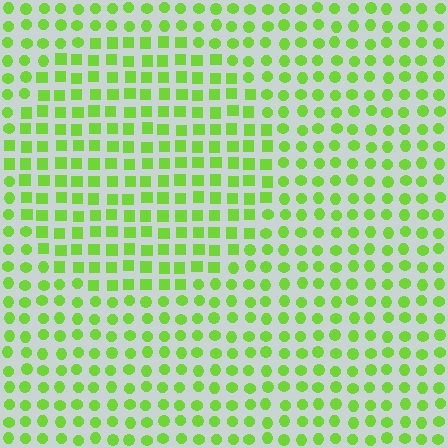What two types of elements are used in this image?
The image uses squares inside the circle region and circles outside it.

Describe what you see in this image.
The image is filled with small lime elements arranged in a uniform grid. A circle-shaped region contains squares, while the surrounding area contains circles. The boundary is defined purely by the change in element shape.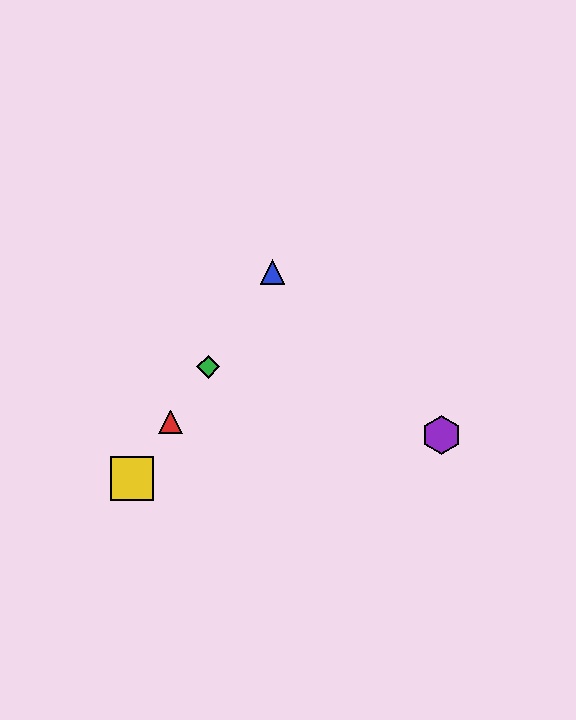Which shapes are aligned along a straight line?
The red triangle, the blue triangle, the green diamond, the yellow square are aligned along a straight line.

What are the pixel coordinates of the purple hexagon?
The purple hexagon is at (441, 435).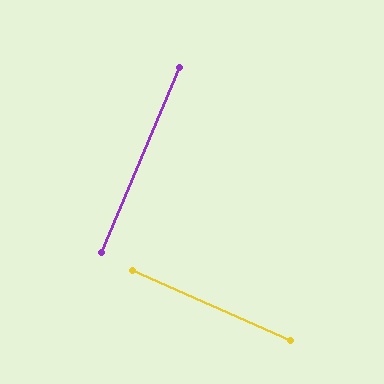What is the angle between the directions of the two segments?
Approximately 89 degrees.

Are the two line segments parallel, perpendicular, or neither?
Perpendicular — they meet at approximately 89°.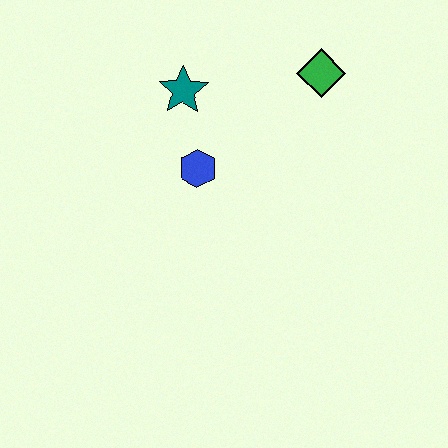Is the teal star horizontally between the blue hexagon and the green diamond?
No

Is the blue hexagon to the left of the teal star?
No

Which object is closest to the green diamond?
The teal star is closest to the green diamond.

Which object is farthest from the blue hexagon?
The green diamond is farthest from the blue hexagon.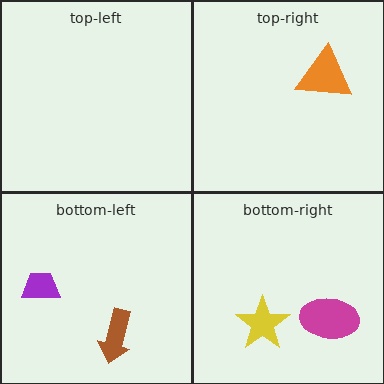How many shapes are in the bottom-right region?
2.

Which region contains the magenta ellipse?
The bottom-right region.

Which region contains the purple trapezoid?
The bottom-left region.